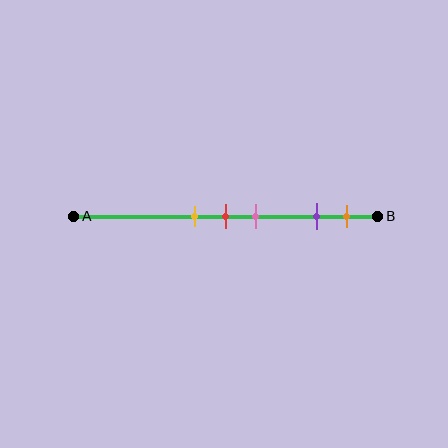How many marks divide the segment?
There are 5 marks dividing the segment.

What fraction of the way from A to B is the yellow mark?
The yellow mark is approximately 40% (0.4) of the way from A to B.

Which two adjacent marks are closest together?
The yellow and red marks are the closest adjacent pair.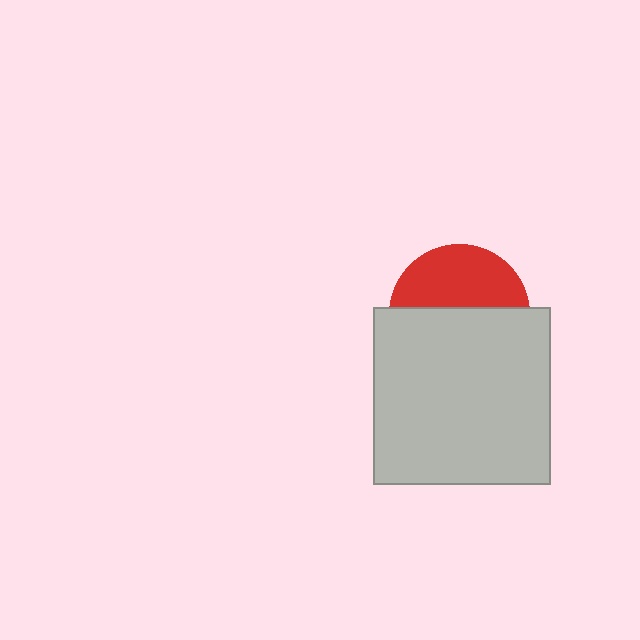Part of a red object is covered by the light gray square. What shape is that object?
It is a circle.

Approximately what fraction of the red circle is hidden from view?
Roughly 56% of the red circle is hidden behind the light gray square.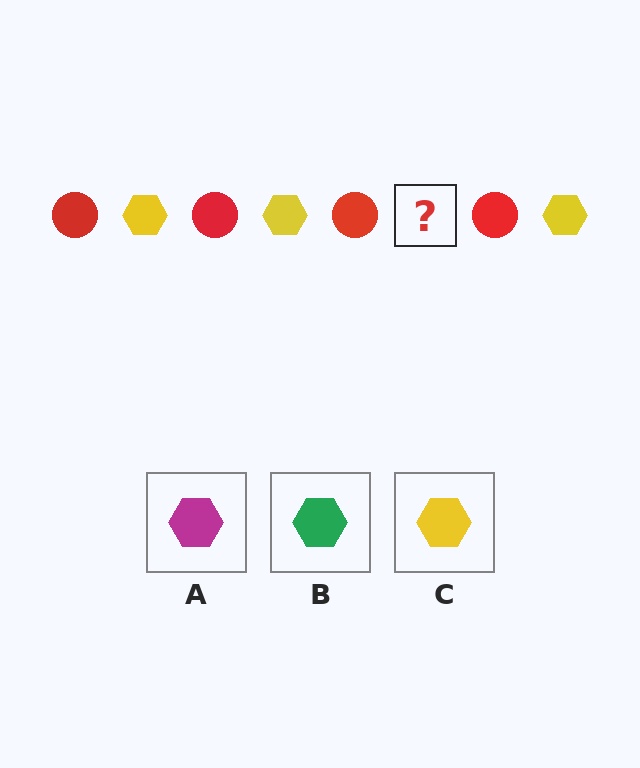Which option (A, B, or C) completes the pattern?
C.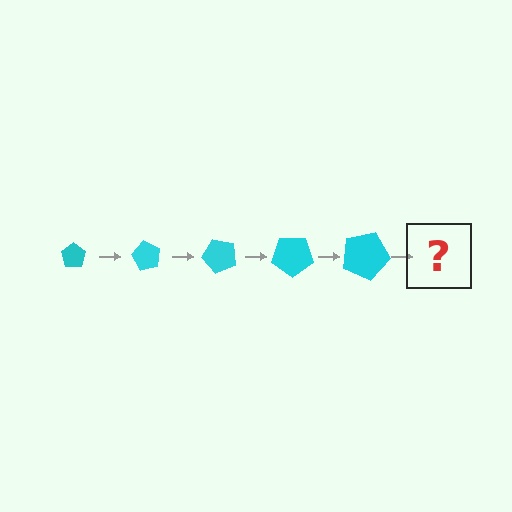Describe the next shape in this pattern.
It should be a pentagon, larger than the previous one and rotated 300 degrees from the start.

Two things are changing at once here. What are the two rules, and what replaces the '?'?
The two rules are that the pentagon grows larger each step and it rotates 60 degrees each step. The '?' should be a pentagon, larger than the previous one and rotated 300 degrees from the start.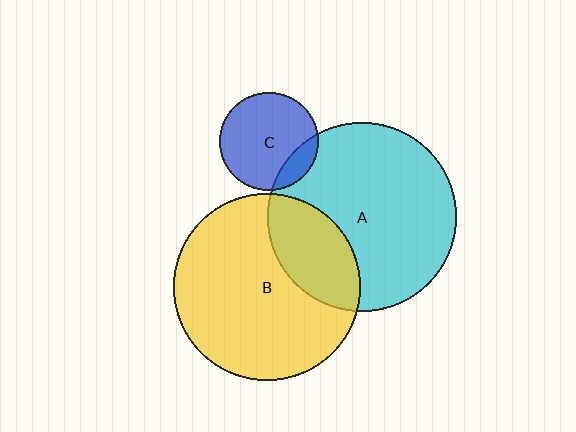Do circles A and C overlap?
Yes.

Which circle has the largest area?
Circle A (cyan).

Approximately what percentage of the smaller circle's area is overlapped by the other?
Approximately 15%.